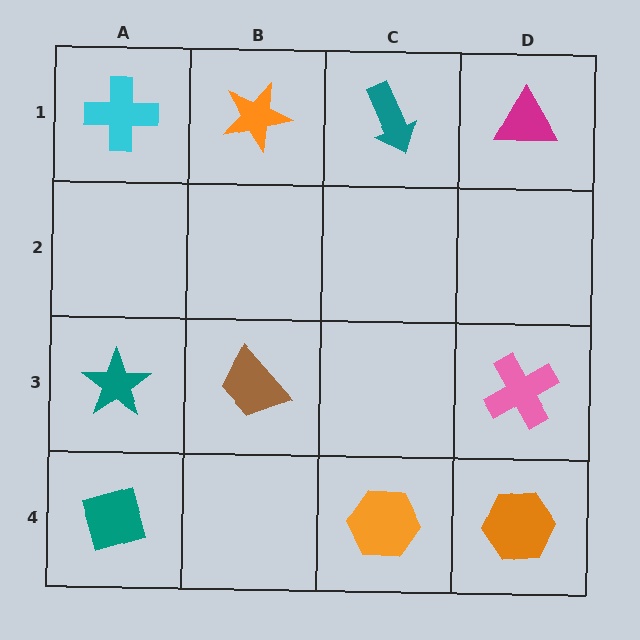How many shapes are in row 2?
0 shapes.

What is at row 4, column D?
An orange hexagon.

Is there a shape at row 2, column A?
No, that cell is empty.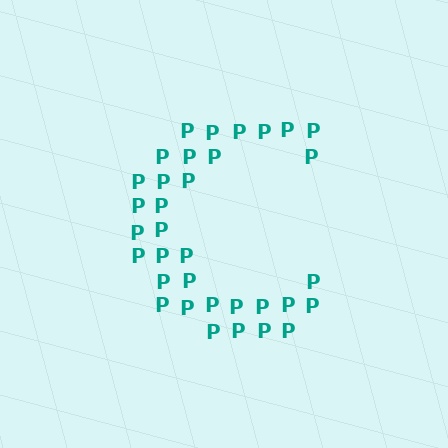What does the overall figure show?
The overall figure shows the letter C.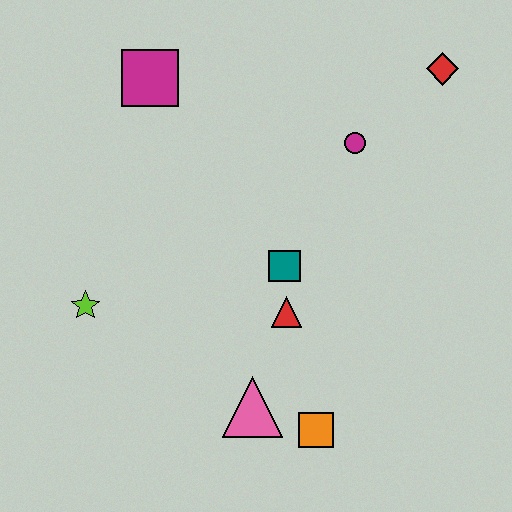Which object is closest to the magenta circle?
The red diamond is closest to the magenta circle.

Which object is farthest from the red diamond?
The lime star is farthest from the red diamond.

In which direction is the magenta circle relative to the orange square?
The magenta circle is above the orange square.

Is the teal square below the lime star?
No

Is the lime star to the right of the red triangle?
No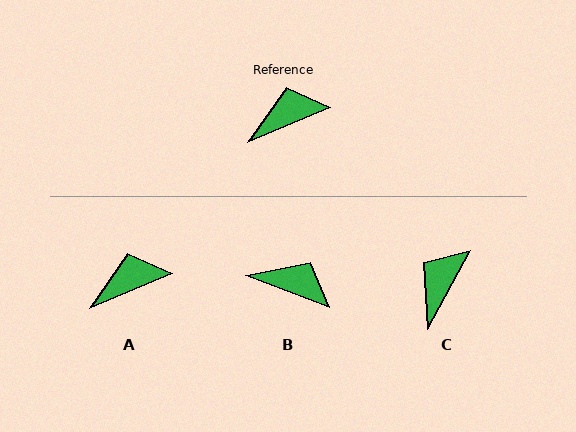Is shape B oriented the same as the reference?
No, it is off by about 44 degrees.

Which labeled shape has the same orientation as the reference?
A.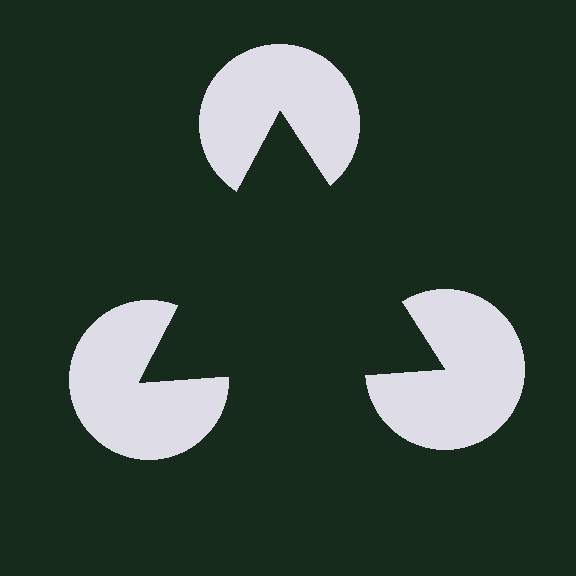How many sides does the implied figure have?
3 sides.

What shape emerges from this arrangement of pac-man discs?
An illusory triangle — its edges are inferred from the aligned wedge cuts in the pac-man discs, not physically drawn.